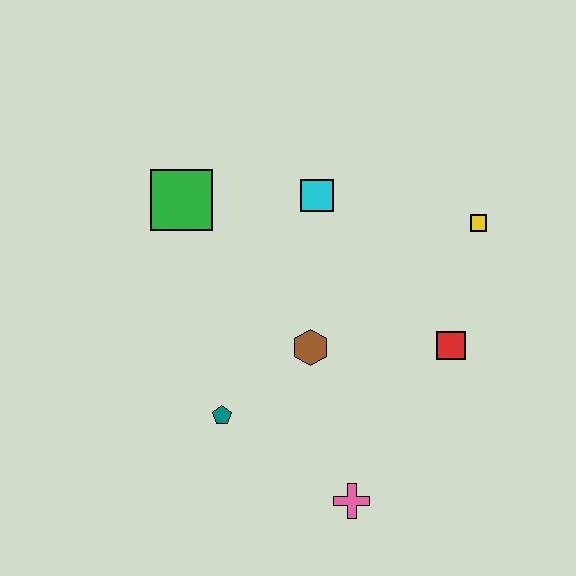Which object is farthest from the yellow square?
The teal pentagon is farthest from the yellow square.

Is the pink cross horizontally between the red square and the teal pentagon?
Yes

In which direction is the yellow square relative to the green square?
The yellow square is to the right of the green square.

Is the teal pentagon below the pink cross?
No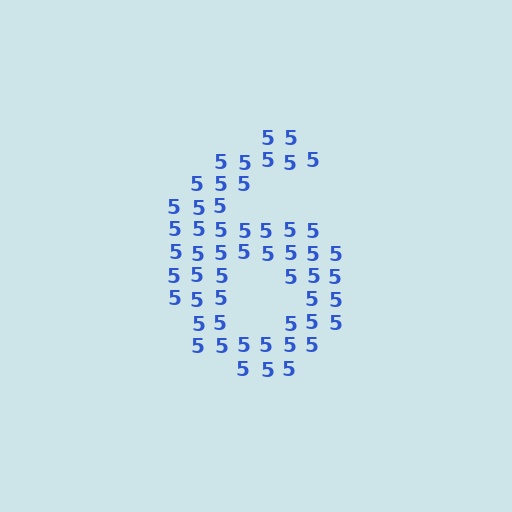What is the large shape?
The large shape is the digit 6.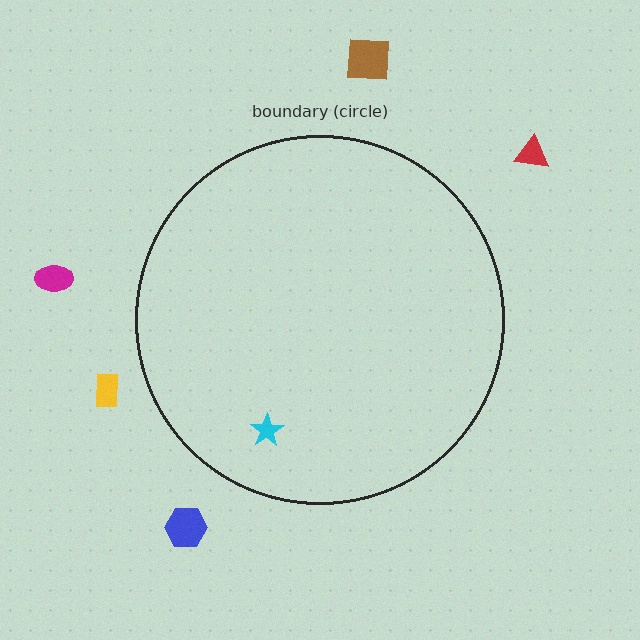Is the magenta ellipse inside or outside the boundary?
Outside.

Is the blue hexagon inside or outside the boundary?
Outside.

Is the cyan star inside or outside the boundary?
Inside.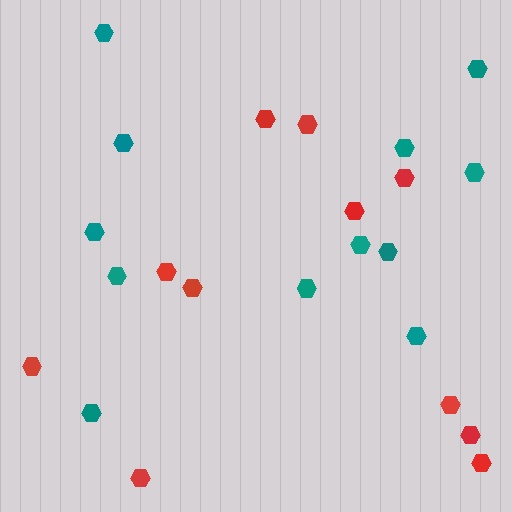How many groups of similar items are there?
There are 2 groups: one group of red hexagons (11) and one group of teal hexagons (12).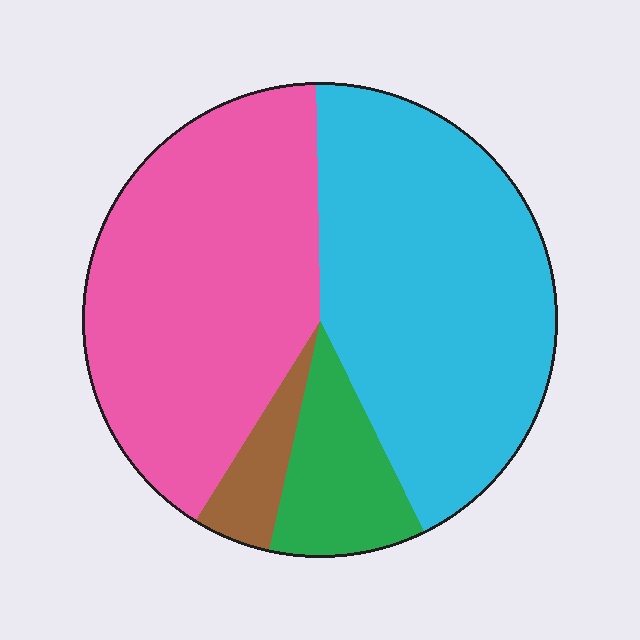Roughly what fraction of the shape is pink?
Pink covers around 40% of the shape.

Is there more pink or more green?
Pink.